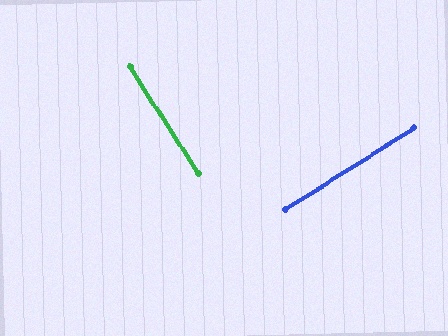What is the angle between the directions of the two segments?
Approximately 90 degrees.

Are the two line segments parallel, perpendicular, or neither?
Perpendicular — they meet at approximately 90°.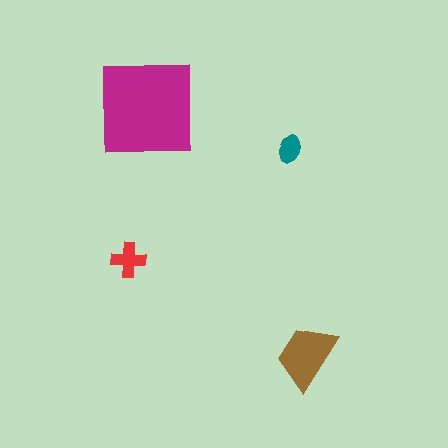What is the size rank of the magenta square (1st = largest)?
1st.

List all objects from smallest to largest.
The teal ellipse, the red cross, the brown trapezoid, the magenta square.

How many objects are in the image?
There are 4 objects in the image.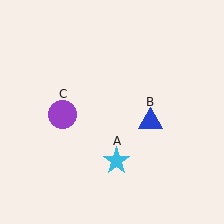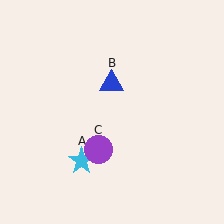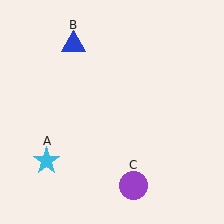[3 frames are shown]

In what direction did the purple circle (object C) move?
The purple circle (object C) moved down and to the right.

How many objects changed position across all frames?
3 objects changed position: cyan star (object A), blue triangle (object B), purple circle (object C).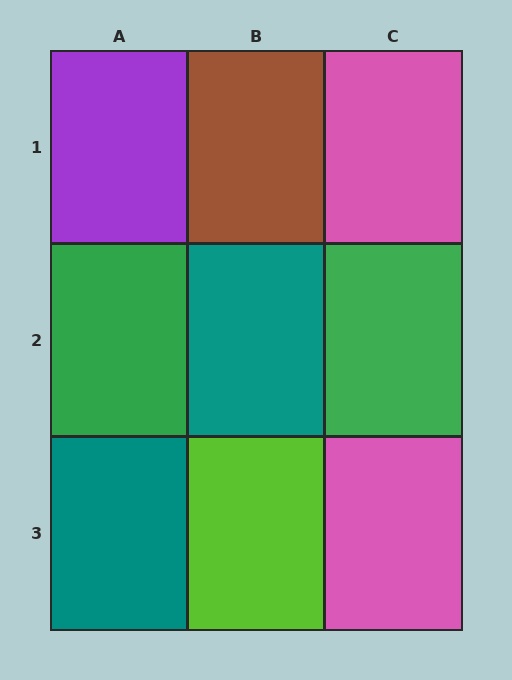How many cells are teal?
2 cells are teal.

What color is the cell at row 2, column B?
Teal.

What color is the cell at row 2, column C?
Green.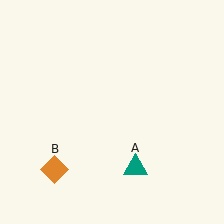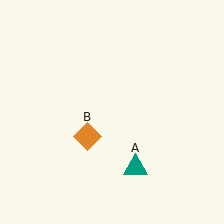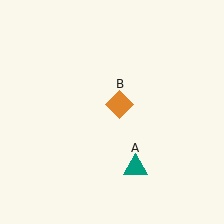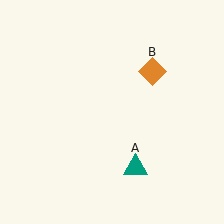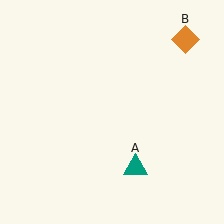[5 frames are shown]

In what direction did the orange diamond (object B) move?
The orange diamond (object B) moved up and to the right.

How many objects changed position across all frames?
1 object changed position: orange diamond (object B).